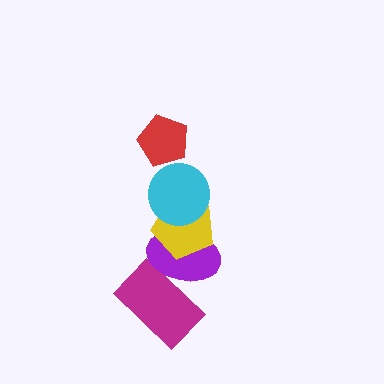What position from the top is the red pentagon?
The red pentagon is 1st from the top.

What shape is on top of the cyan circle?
The red pentagon is on top of the cyan circle.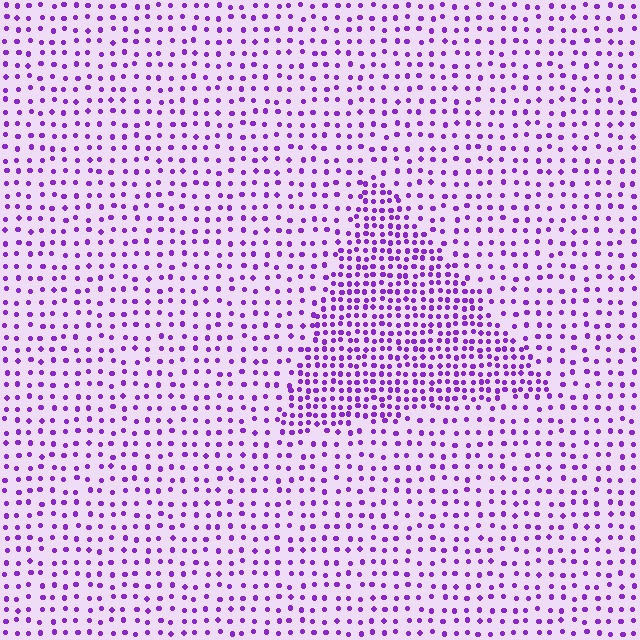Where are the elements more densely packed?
The elements are more densely packed inside the triangle boundary.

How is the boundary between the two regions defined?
The boundary is defined by a change in element density (approximately 2.1x ratio). All elements are the same color, size, and shape.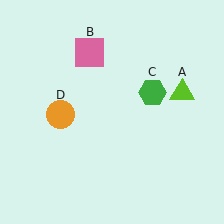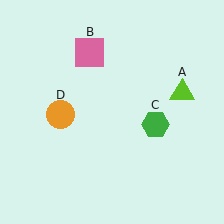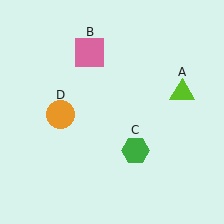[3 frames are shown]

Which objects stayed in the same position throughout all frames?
Lime triangle (object A) and pink square (object B) and orange circle (object D) remained stationary.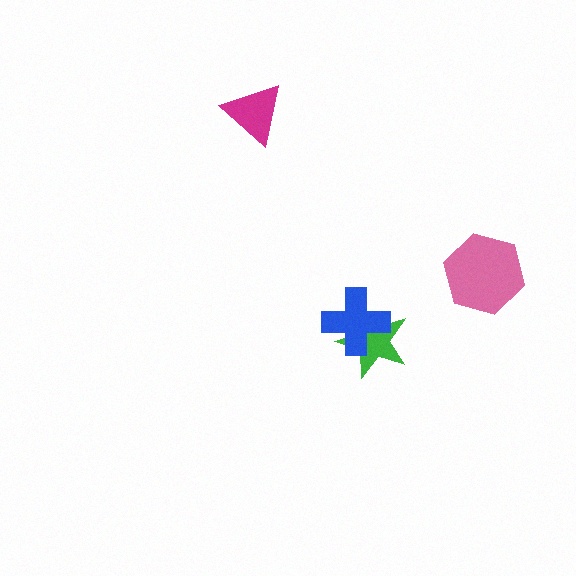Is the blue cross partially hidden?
No, no other shape covers it.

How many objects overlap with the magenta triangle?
0 objects overlap with the magenta triangle.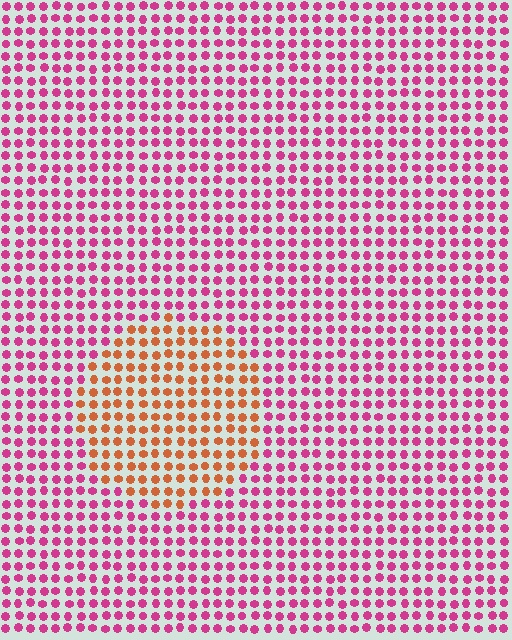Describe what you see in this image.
The image is filled with small magenta elements in a uniform arrangement. A circle-shaped region is visible where the elements are tinted to a slightly different hue, forming a subtle color boundary.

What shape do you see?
I see a circle.